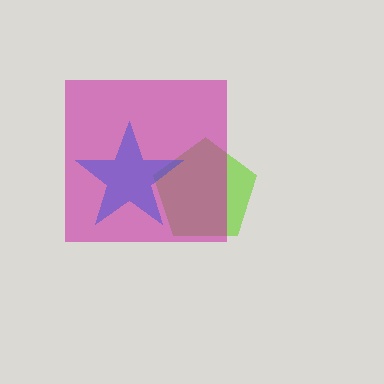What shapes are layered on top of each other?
The layered shapes are: a lime pentagon, a magenta square, a blue star.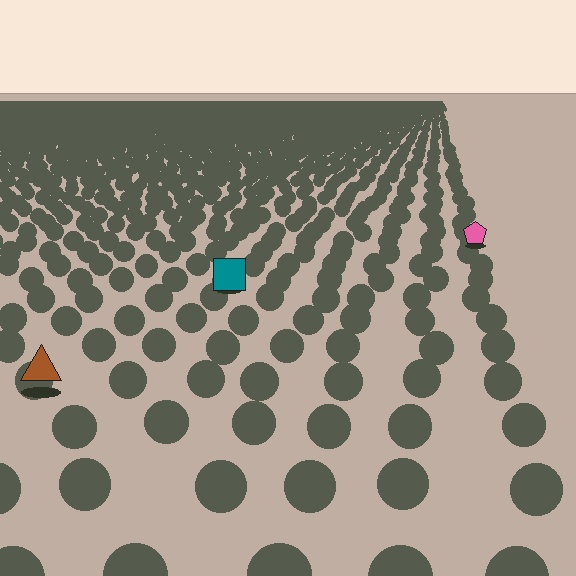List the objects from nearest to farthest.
From nearest to farthest: the brown triangle, the teal square, the pink pentagon.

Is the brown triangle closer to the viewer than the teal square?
Yes. The brown triangle is closer — you can tell from the texture gradient: the ground texture is coarser near it.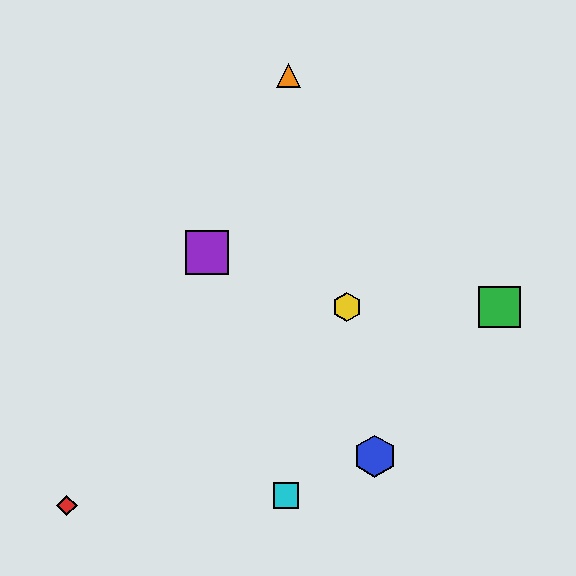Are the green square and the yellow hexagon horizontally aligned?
Yes, both are at y≈307.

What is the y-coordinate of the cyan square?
The cyan square is at y≈495.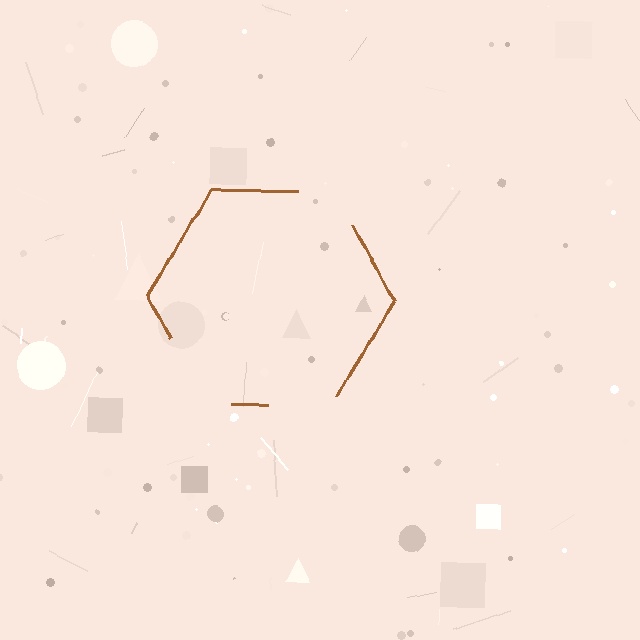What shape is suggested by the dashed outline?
The dashed outline suggests a hexagon.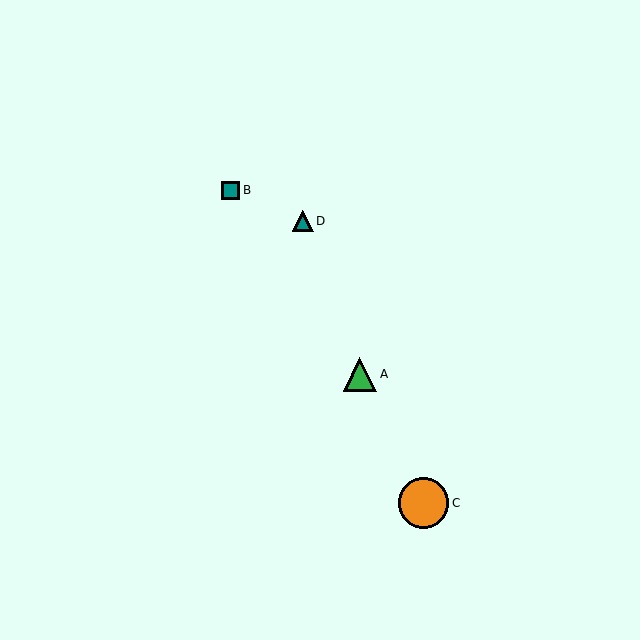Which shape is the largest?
The orange circle (labeled C) is the largest.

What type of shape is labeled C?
Shape C is an orange circle.